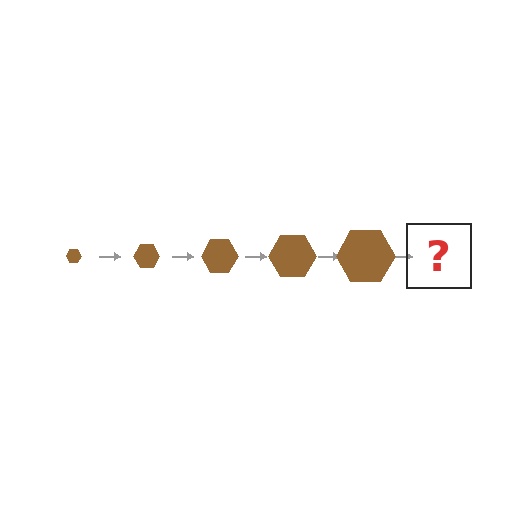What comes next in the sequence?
The next element should be a brown hexagon, larger than the previous one.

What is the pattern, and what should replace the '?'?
The pattern is that the hexagon gets progressively larger each step. The '?' should be a brown hexagon, larger than the previous one.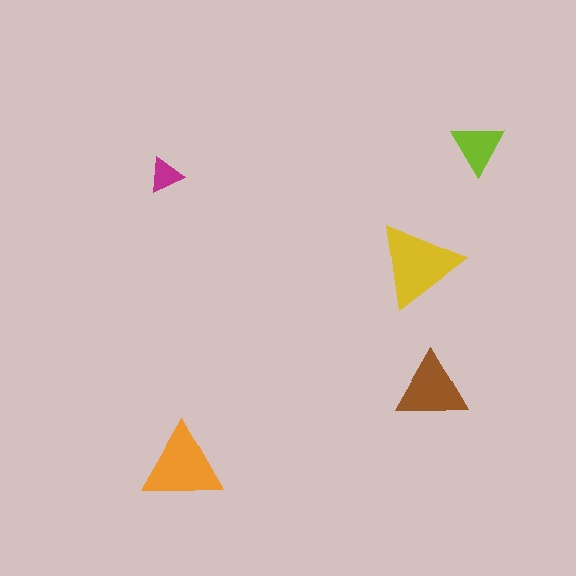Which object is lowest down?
The orange triangle is bottommost.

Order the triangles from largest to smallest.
the yellow one, the orange one, the brown one, the lime one, the magenta one.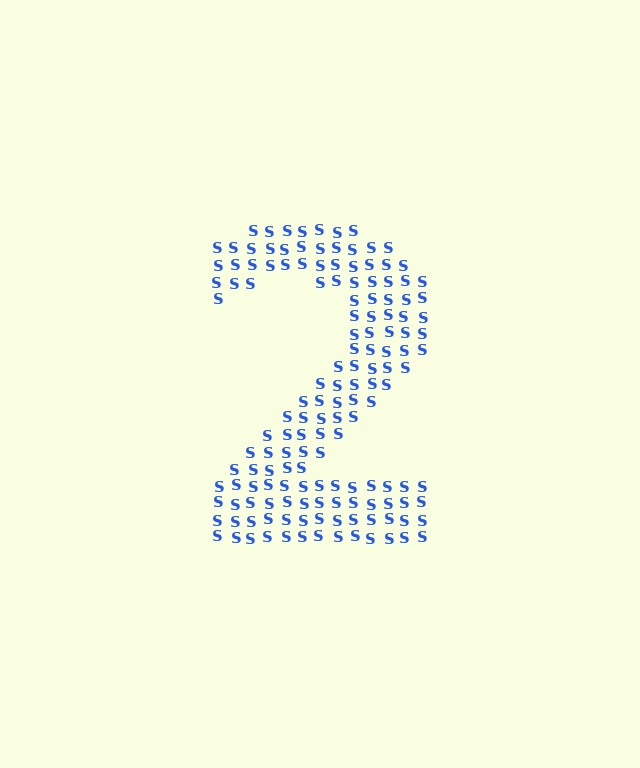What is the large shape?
The large shape is the digit 2.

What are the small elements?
The small elements are letter S's.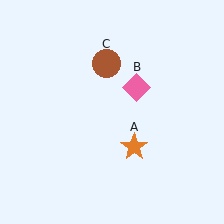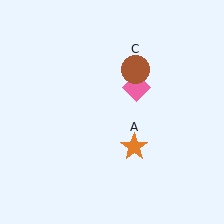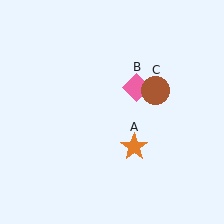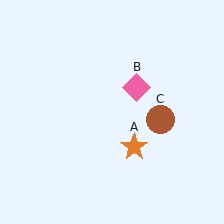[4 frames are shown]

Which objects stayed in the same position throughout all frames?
Orange star (object A) and pink diamond (object B) remained stationary.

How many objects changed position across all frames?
1 object changed position: brown circle (object C).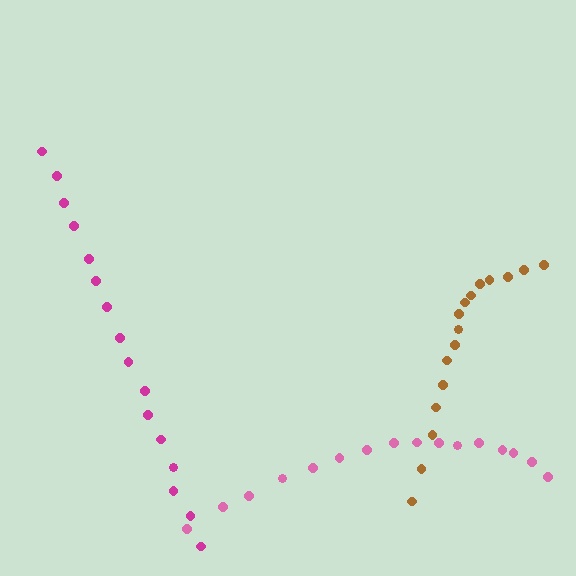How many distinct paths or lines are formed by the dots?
There are 3 distinct paths.